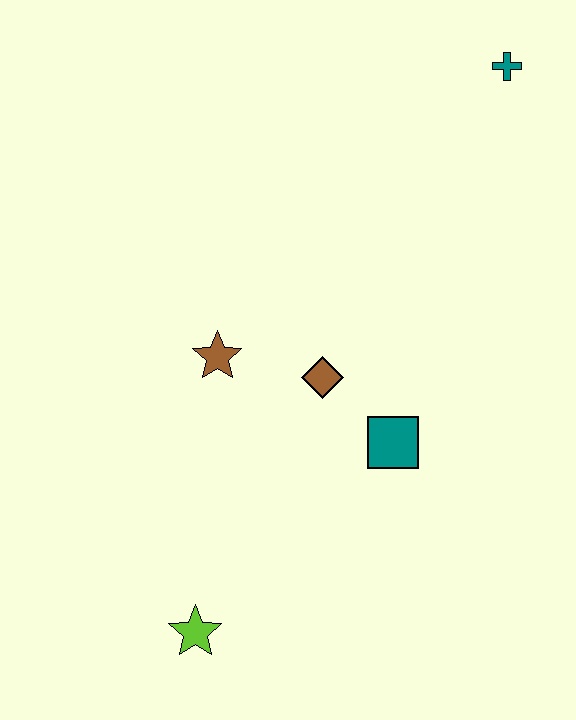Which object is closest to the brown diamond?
The teal square is closest to the brown diamond.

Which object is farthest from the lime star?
The teal cross is farthest from the lime star.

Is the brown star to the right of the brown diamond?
No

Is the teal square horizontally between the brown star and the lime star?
No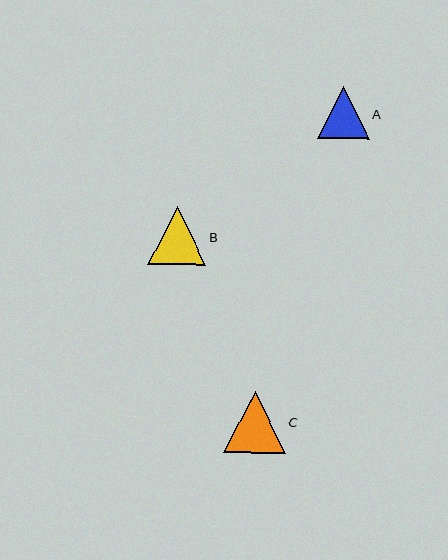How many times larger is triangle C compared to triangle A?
Triangle C is approximately 1.2 times the size of triangle A.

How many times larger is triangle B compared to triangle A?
Triangle B is approximately 1.1 times the size of triangle A.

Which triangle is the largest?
Triangle C is the largest with a size of approximately 62 pixels.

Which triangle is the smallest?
Triangle A is the smallest with a size of approximately 52 pixels.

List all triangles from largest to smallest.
From largest to smallest: C, B, A.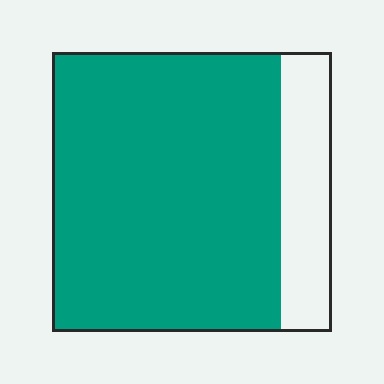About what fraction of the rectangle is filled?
About five sixths (5/6).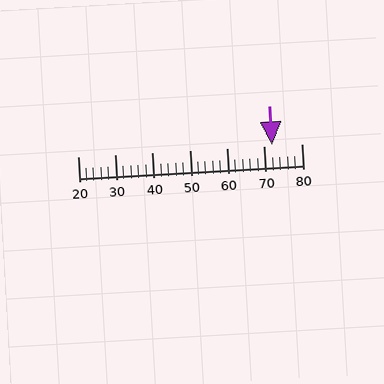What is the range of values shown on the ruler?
The ruler shows values from 20 to 80.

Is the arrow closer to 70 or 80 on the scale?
The arrow is closer to 70.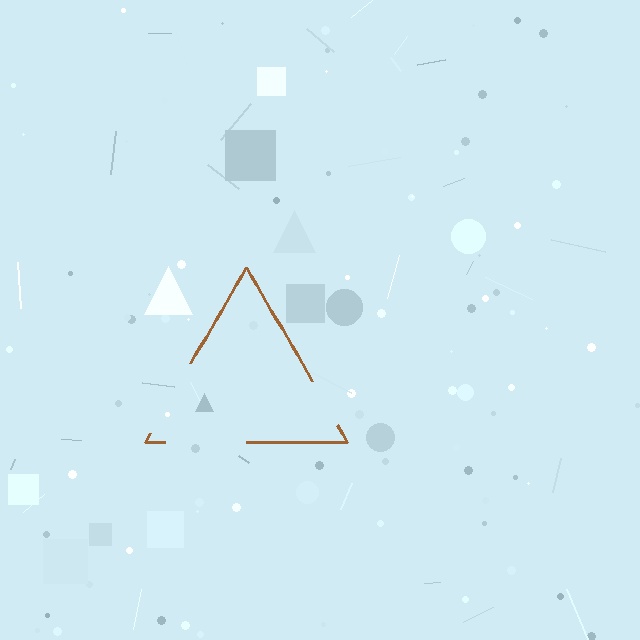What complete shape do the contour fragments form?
The contour fragments form a triangle.